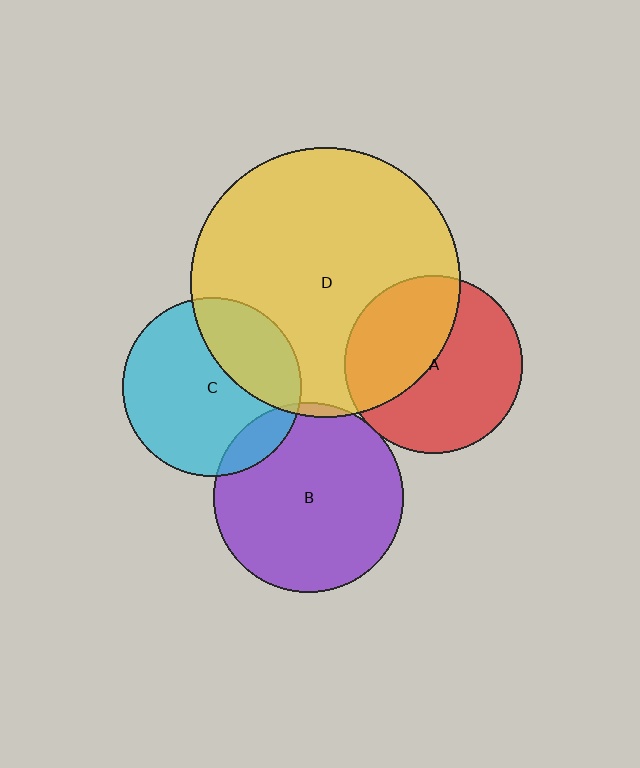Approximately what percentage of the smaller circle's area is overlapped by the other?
Approximately 10%.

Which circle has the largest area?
Circle D (yellow).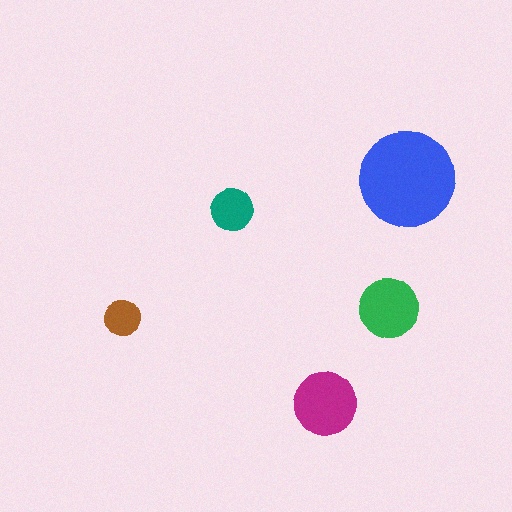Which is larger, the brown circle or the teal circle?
The teal one.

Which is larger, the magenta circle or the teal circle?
The magenta one.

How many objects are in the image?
There are 5 objects in the image.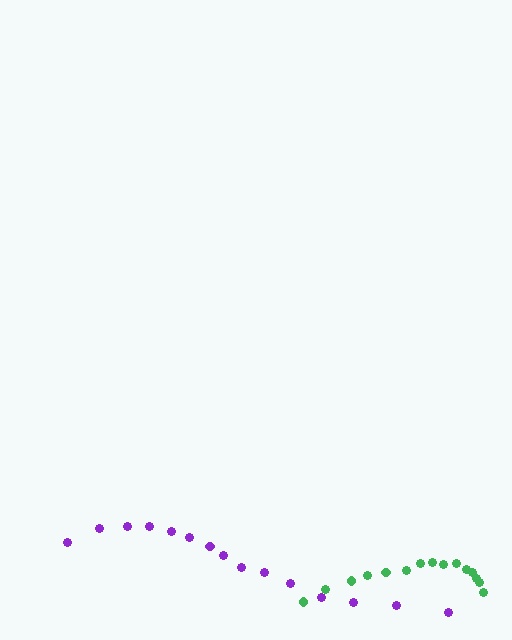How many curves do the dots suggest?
There are 2 distinct paths.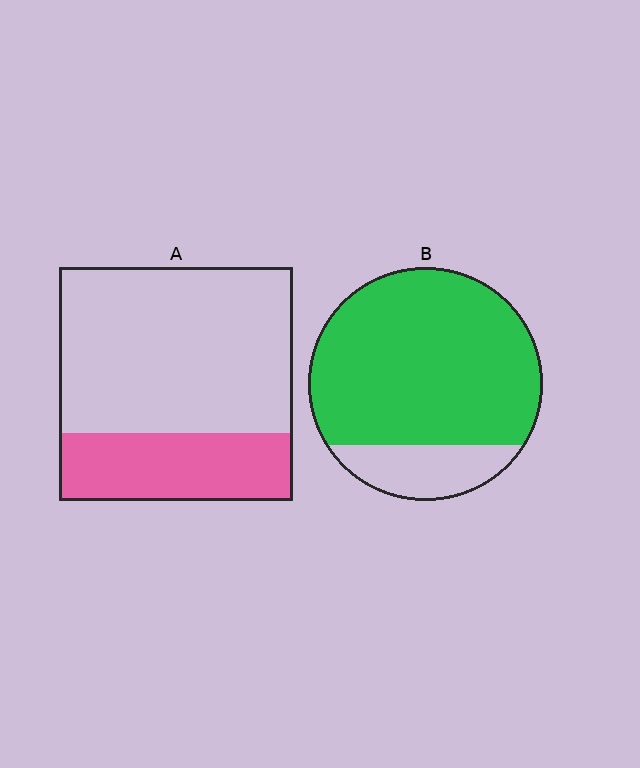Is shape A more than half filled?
No.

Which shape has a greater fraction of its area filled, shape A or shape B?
Shape B.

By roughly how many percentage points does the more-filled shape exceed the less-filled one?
By roughly 55 percentage points (B over A).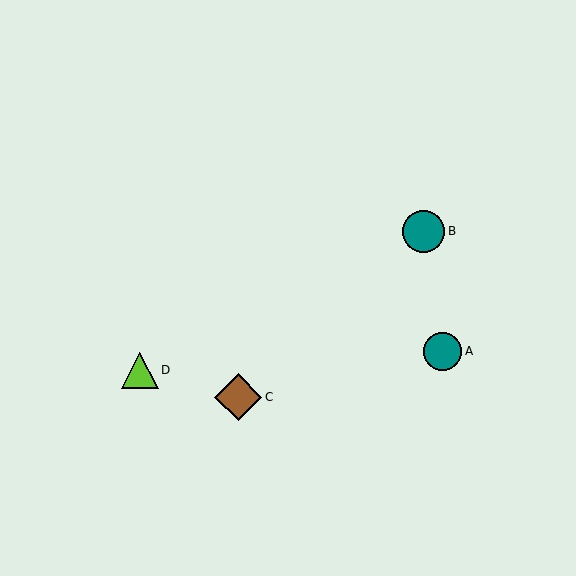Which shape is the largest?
The brown diamond (labeled C) is the largest.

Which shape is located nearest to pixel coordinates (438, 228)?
The teal circle (labeled B) at (423, 231) is nearest to that location.